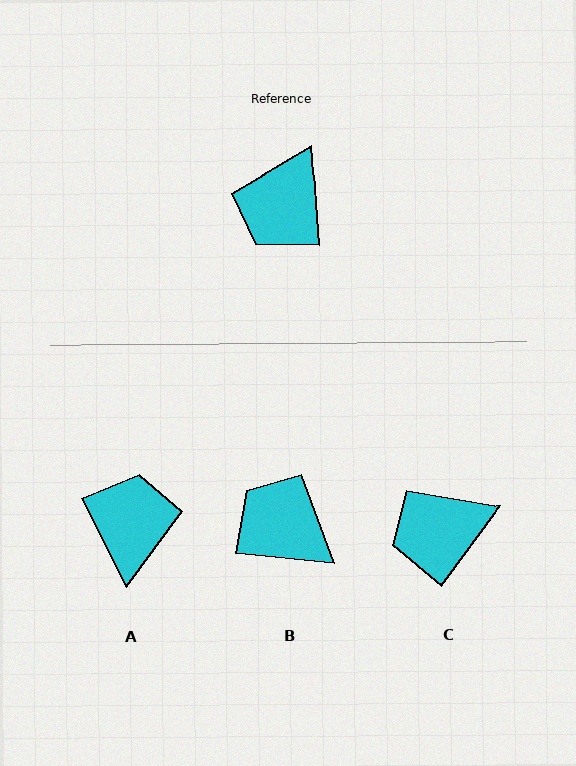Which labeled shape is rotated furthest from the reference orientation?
A, about 156 degrees away.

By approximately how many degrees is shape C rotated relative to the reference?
Approximately 40 degrees clockwise.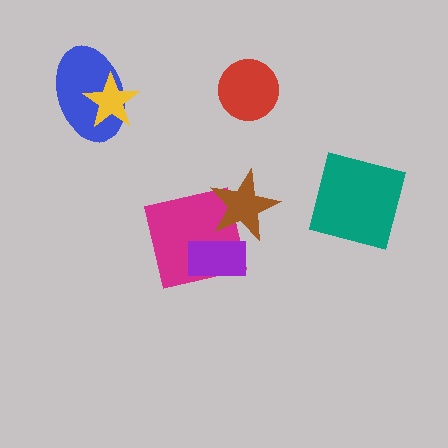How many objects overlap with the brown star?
2 objects overlap with the brown star.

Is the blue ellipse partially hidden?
Yes, it is partially covered by another shape.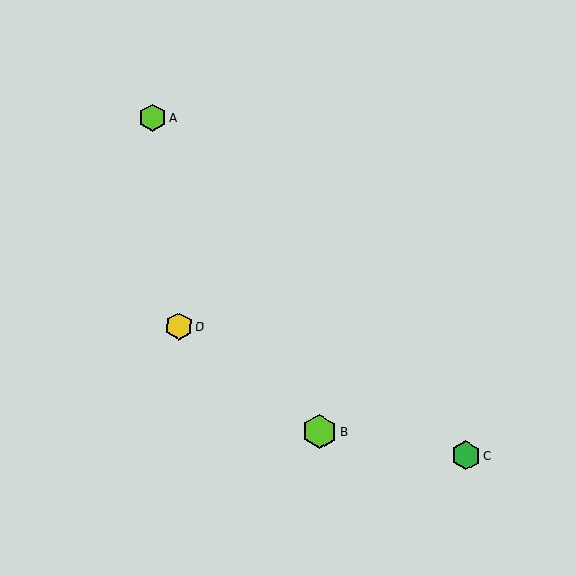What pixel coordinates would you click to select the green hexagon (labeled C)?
Click at (465, 455) to select the green hexagon C.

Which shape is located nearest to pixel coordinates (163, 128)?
The lime hexagon (labeled A) at (153, 118) is nearest to that location.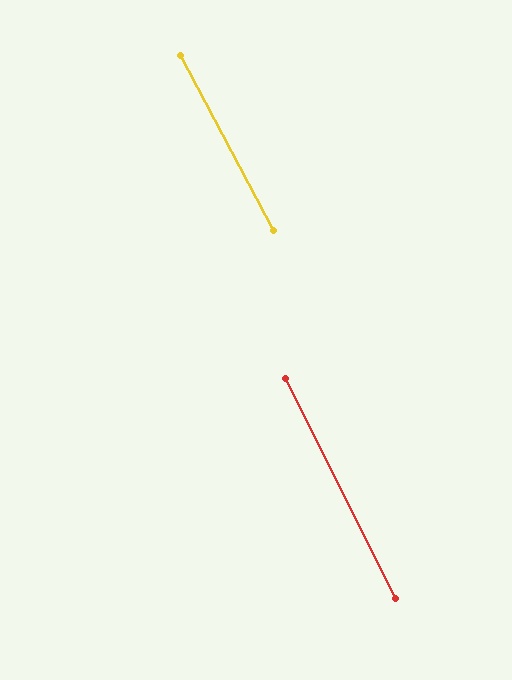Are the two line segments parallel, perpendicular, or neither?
Parallel — their directions differ by only 1.4°.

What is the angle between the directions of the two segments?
Approximately 1 degree.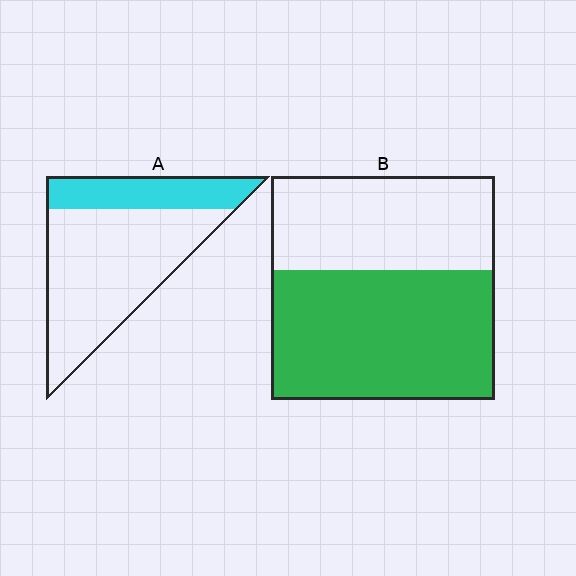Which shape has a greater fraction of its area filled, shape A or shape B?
Shape B.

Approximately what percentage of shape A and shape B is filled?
A is approximately 25% and B is approximately 60%.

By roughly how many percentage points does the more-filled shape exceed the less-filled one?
By roughly 30 percentage points (B over A).